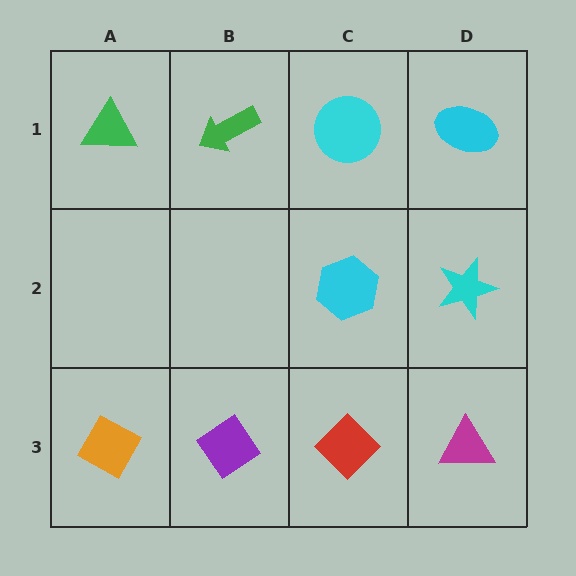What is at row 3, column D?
A magenta triangle.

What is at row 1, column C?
A cyan circle.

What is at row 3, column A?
An orange diamond.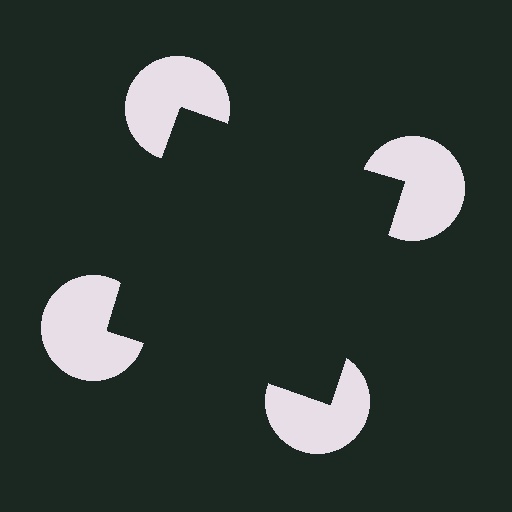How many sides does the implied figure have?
4 sides.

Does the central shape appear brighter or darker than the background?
It typically appears slightly darker than the background, even though no actual brightness change is drawn.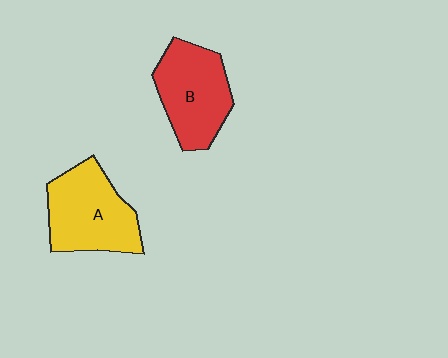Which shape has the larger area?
Shape A (yellow).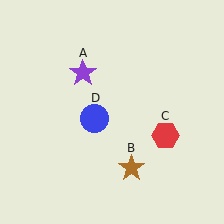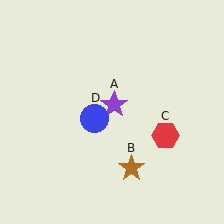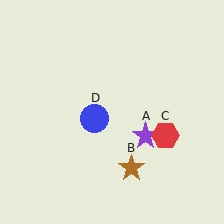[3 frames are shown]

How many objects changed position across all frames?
1 object changed position: purple star (object A).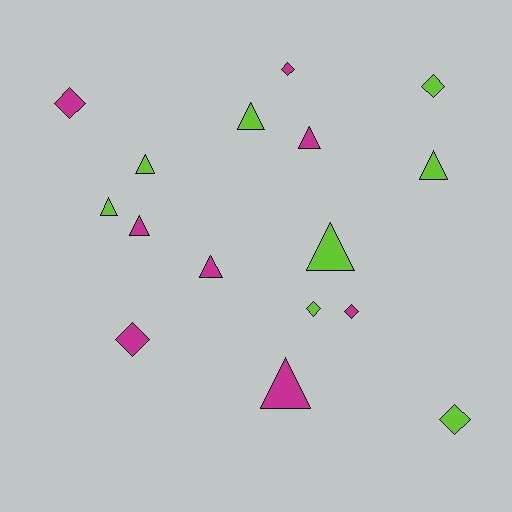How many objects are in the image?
There are 16 objects.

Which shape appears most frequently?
Triangle, with 9 objects.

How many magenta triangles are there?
There are 4 magenta triangles.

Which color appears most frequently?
Lime, with 8 objects.